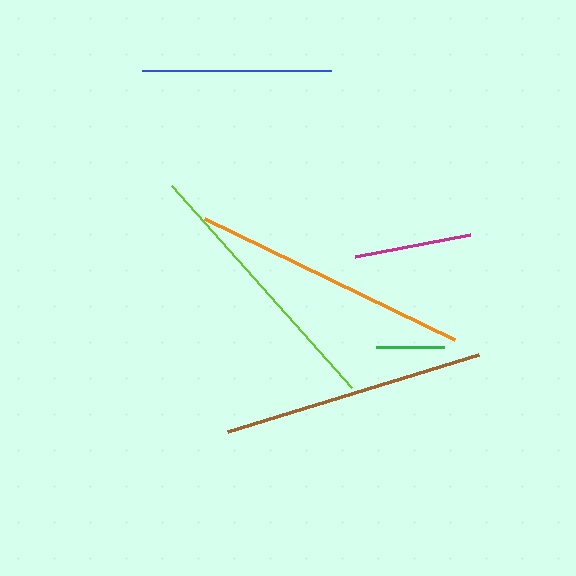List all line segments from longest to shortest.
From longest to shortest: orange, lime, brown, blue, magenta, green.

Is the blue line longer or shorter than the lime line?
The lime line is longer than the blue line.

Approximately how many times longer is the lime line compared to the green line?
The lime line is approximately 4.0 times the length of the green line.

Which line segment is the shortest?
The green line is the shortest at approximately 68 pixels.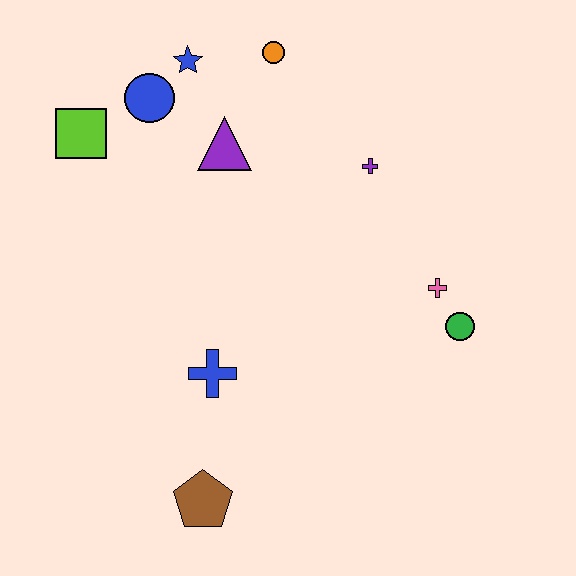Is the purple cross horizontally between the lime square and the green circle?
Yes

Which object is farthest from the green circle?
The lime square is farthest from the green circle.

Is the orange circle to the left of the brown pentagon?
No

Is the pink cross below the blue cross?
No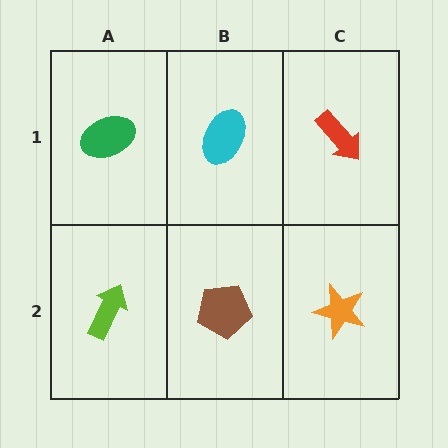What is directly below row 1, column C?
An orange star.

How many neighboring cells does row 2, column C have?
2.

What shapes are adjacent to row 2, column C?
A red arrow (row 1, column C), a brown pentagon (row 2, column B).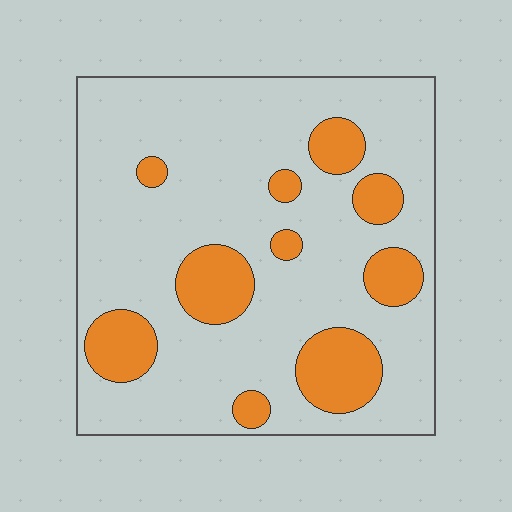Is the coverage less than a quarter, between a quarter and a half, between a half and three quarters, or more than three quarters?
Less than a quarter.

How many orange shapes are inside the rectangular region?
10.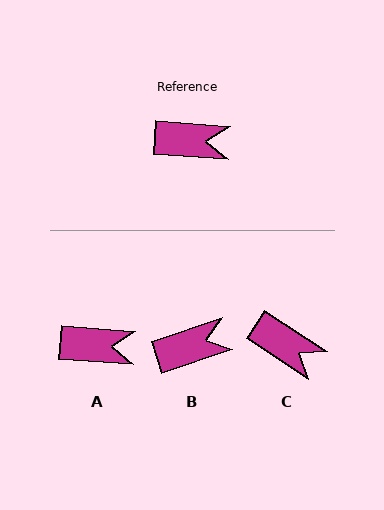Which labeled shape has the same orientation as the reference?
A.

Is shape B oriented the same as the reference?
No, it is off by about 23 degrees.